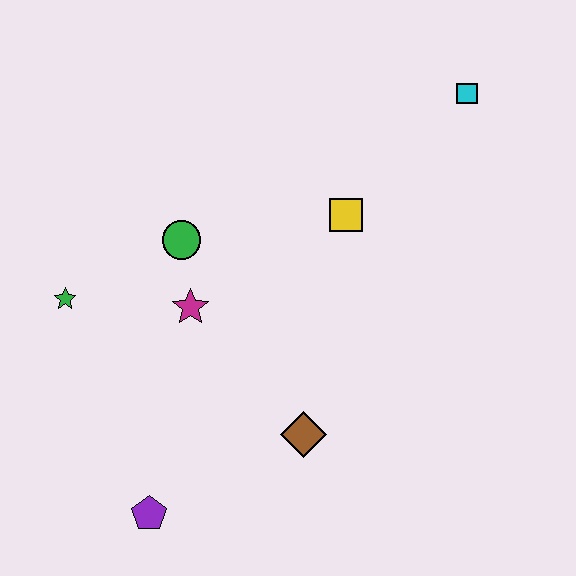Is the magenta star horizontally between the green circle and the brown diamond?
Yes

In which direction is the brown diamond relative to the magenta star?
The brown diamond is below the magenta star.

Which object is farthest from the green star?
The cyan square is farthest from the green star.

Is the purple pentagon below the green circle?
Yes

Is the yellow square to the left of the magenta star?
No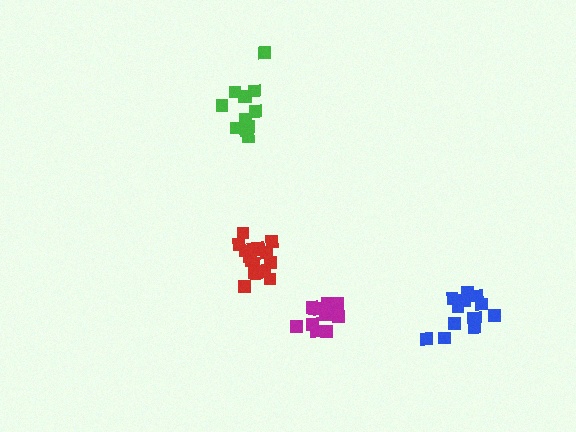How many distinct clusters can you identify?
There are 4 distinct clusters.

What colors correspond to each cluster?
The clusters are colored: blue, red, green, magenta.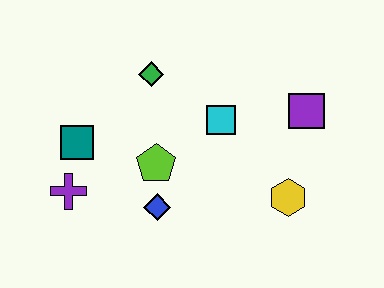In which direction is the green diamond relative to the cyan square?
The green diamond is to the left of the cyan square.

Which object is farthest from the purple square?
The purple cross is farthest from the purple square.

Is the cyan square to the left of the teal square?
No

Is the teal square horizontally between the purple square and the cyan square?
No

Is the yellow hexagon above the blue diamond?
Yes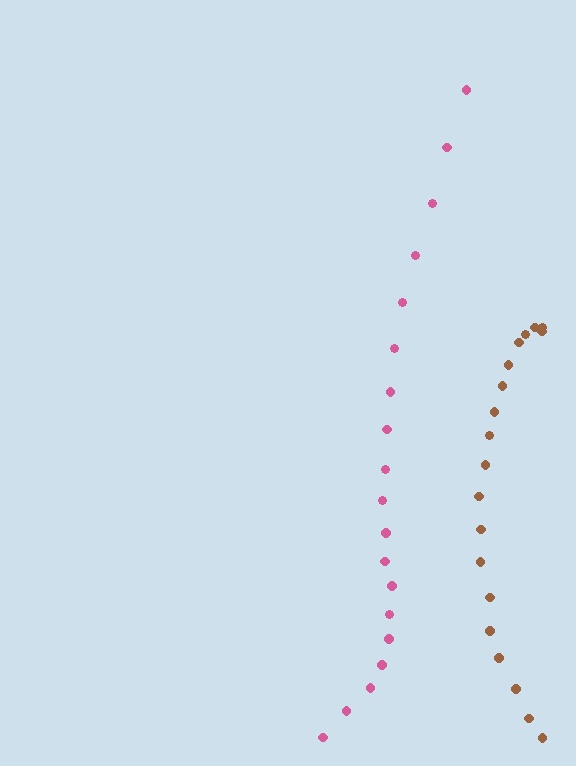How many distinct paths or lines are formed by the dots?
There are 2 distinct paths.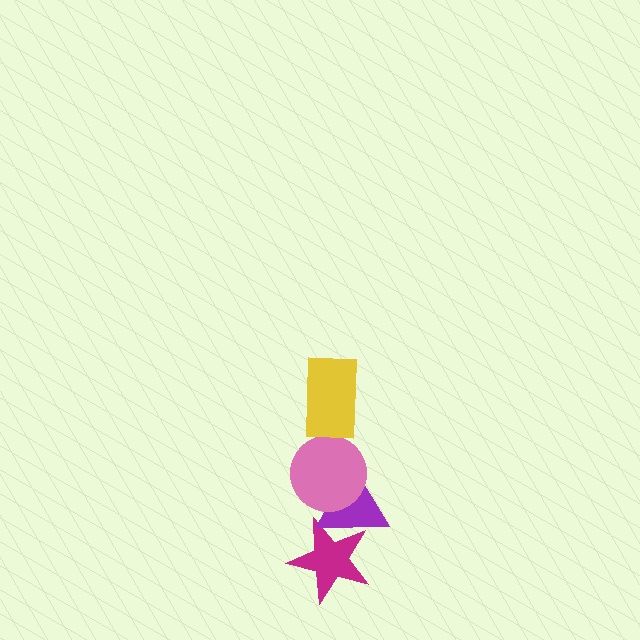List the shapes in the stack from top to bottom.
From top to bottom: the yellow rectangle, the pink circle, the purple triangle, the magenta star.